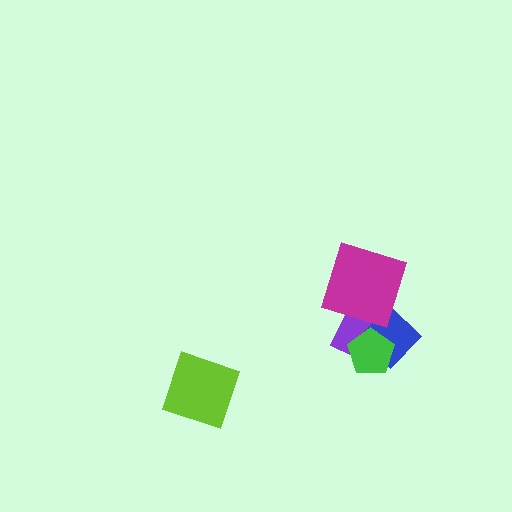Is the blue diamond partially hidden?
Yes, it is partially covered by another shape.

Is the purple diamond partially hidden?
Yes, it is partially covered by another shape.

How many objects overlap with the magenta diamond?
2 objects overlap with the magenta diamond.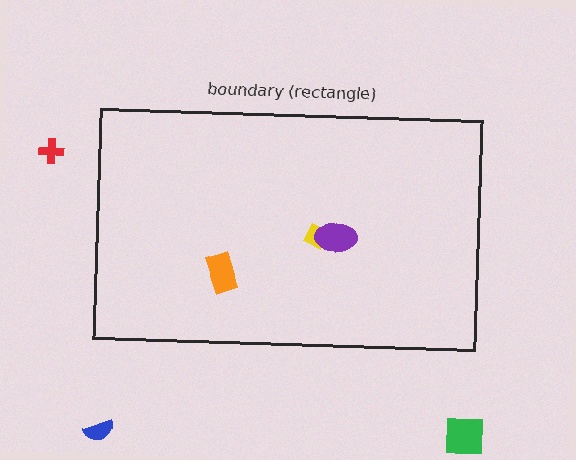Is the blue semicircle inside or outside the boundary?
Outside.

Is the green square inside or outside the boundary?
Outside.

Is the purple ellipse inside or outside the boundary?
Inside.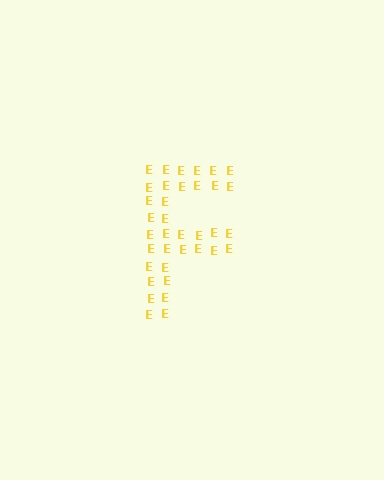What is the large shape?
The large shape is the letter F.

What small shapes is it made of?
It is made of small letter E's.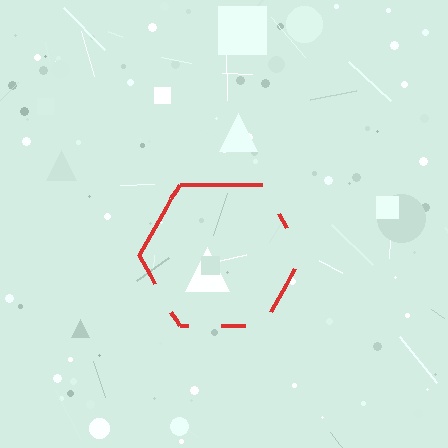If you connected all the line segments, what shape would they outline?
They would outline a hexagon.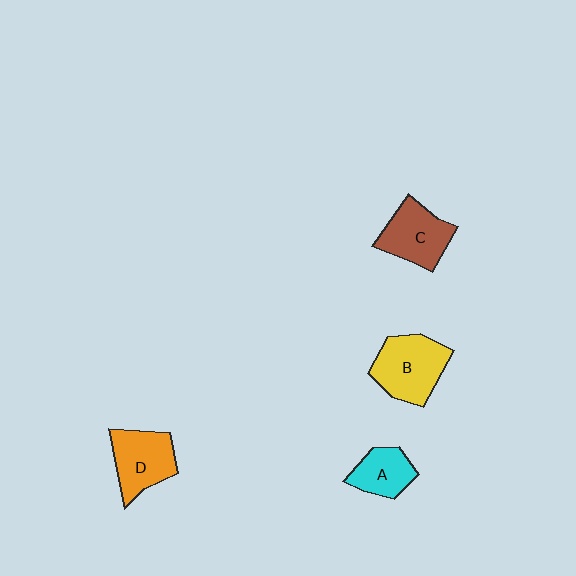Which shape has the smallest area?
Shape A (cyan).